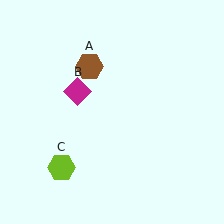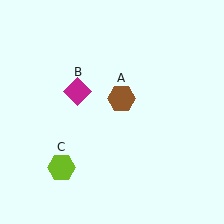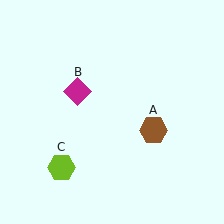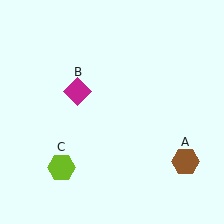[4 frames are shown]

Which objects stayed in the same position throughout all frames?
Magenta diamond (object B) and lime hexagon (object C) remained stationary.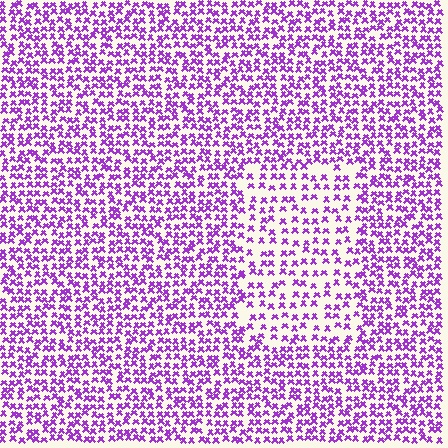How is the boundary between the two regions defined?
The boundary is defined by a change in element density (approximately 1.7x ratio). All elements are the same color, size, and shape.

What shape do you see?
I see a rectangle.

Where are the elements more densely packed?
The elements are more densely packed outside the rectangle boundary.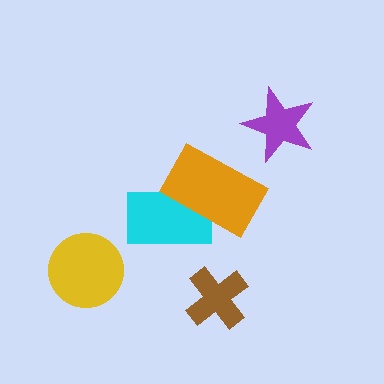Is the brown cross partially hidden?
No, no other shape covers it.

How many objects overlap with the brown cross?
0 objects overlap with the brown cross.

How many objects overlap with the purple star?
0 objects overlap with the purple star.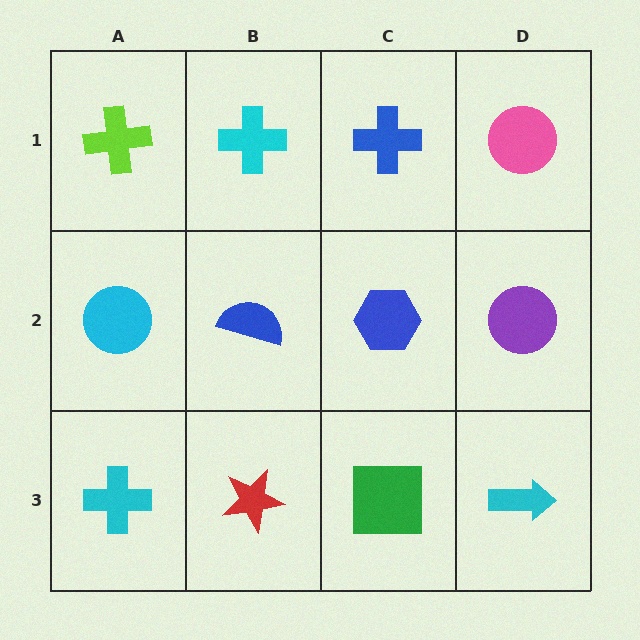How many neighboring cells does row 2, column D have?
3.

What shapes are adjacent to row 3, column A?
A cyan circle (row 2, column A), a red star (row 3, column B).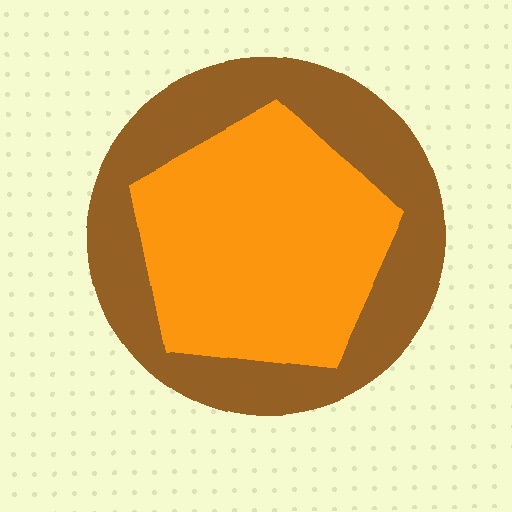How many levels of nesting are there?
2.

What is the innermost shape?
The orange pentagon.